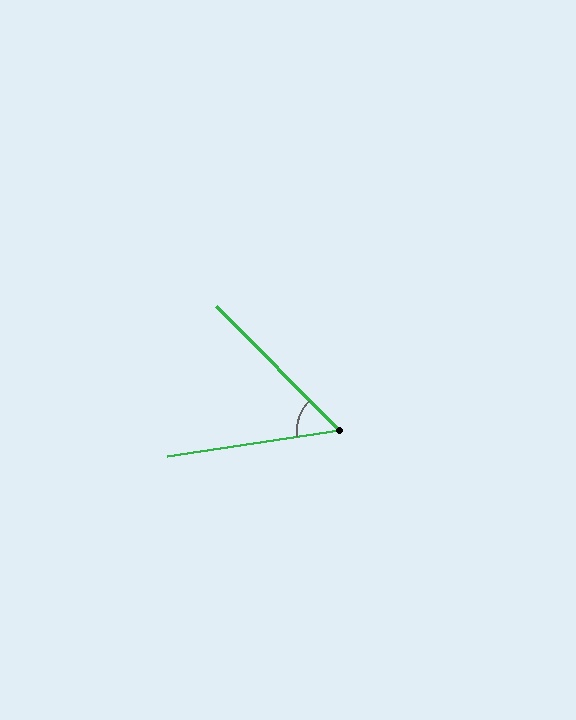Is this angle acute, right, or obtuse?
It is acute.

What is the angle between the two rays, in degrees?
Approximately 54 degrees.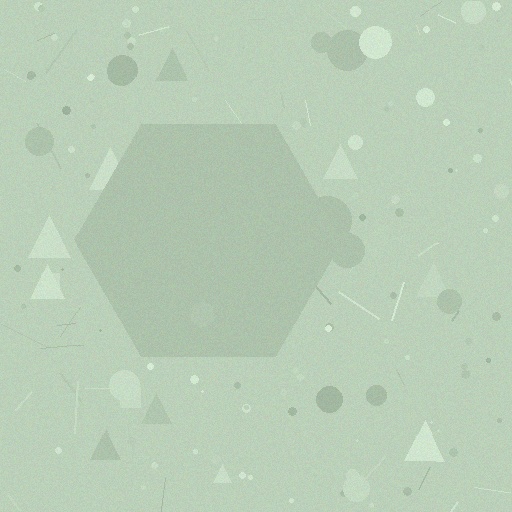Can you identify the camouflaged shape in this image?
The camouflaged shape is a hexagon.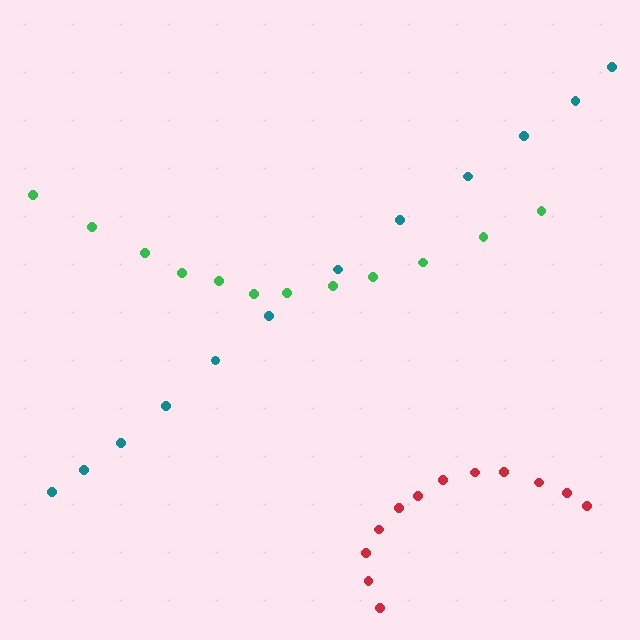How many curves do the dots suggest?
There are 3 distinct paths.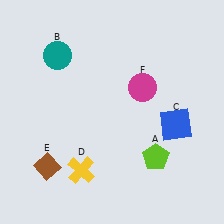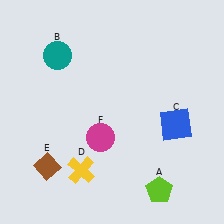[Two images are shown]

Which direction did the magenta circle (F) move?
The magenta circle (F) moved down.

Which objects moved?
The objects that moved are: the lime pentagon (A), the magenta circle (F).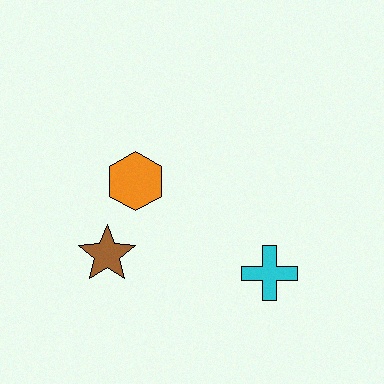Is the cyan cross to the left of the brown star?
No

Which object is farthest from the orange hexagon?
The cyan cross is farthest from the orange hexagon.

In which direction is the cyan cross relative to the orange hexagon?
The cyan cross is to the right of the orange hexagon.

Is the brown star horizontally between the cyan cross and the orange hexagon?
No